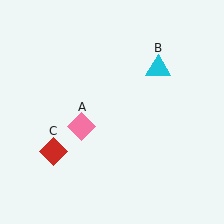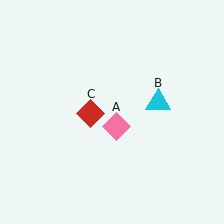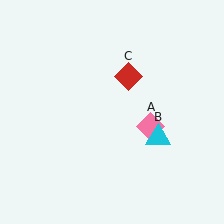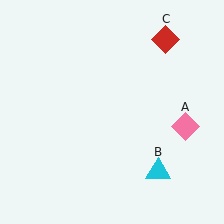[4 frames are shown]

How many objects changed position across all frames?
3 objects changed position: pink diamond (object A), cyan triangle (object B), red diamond (object C).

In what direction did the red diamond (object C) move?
The red diamond (object C) moved up and to the right.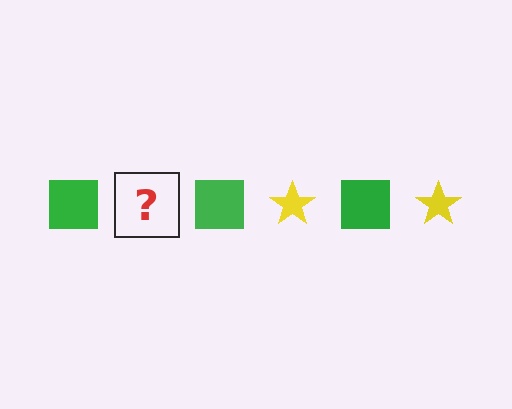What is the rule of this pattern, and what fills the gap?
The rule is that the pattern alternates between green square and yellow star. The gap should be filled with a yellow star.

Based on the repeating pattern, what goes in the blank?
The blank should be a yellow star.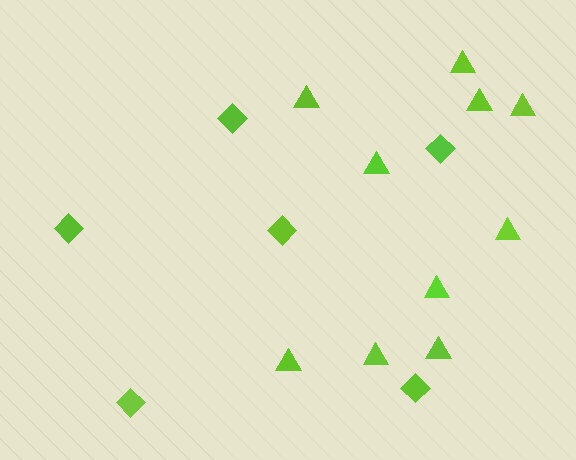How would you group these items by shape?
There are 2 groups: one group of triangles (10) and one group of diamonds (6).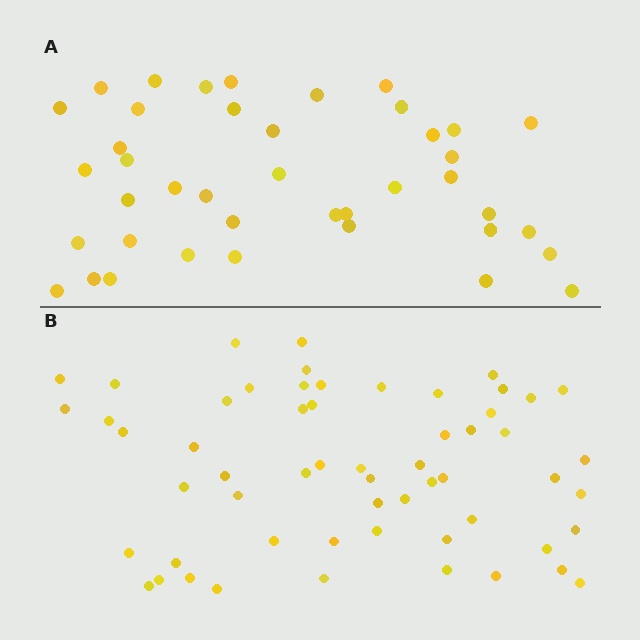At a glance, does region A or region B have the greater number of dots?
Region B (the bottom region) has more dots.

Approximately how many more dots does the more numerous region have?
Region B has approximately 15 more dots than region A.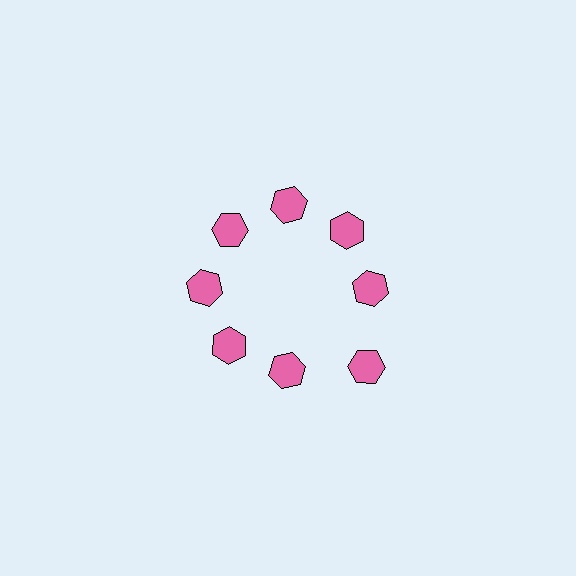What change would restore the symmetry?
The symmetry would be restored by moving it inward, back onto the ring so that all 8 hexagons sit at equal angles and equal distance from the center.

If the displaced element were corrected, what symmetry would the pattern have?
It would have 8-fold rotational symmetry — the pattern would map onto itself every 45 degrees.